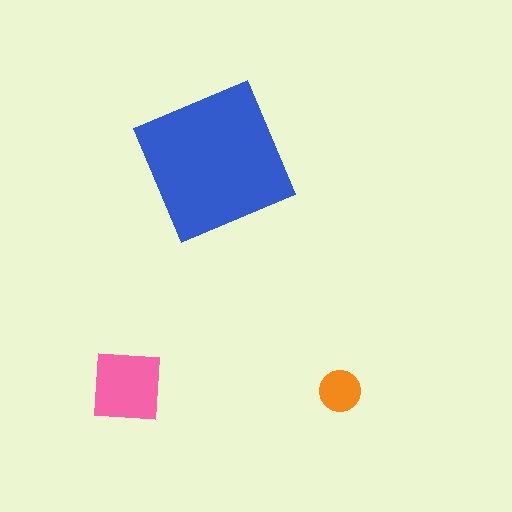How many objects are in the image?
There are 3 objects in the image.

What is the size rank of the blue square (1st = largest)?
1st.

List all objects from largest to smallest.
The blue square, the pink square, the orange circle.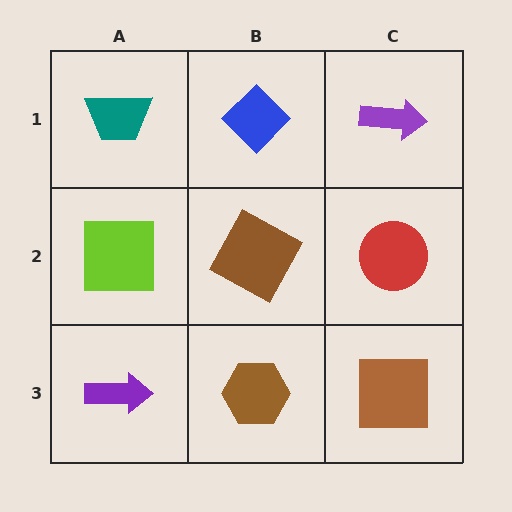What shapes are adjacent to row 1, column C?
A red circle (row 2, column C), a blue diamond (row 1, column B).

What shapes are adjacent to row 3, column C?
A red circle (row 2, column C), a brown hexagon (row 3, column B).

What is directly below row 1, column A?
A lime square.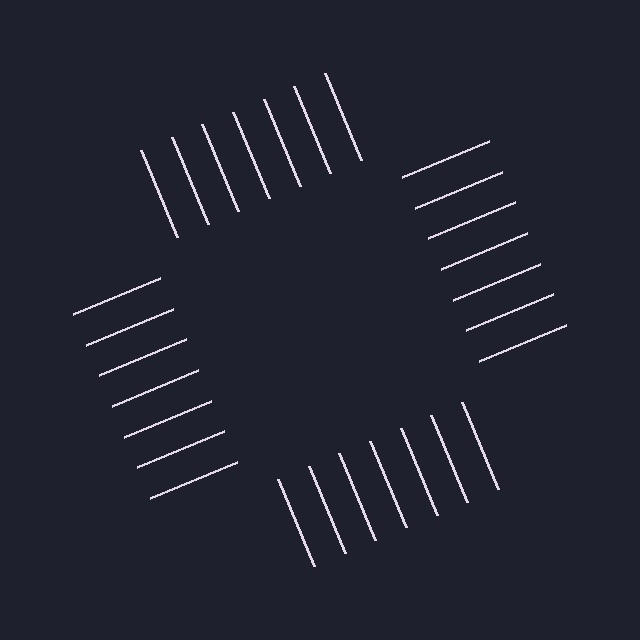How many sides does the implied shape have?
4 sides — the line-ends trace a square.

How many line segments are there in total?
28 — 7 along each of the 4 edges.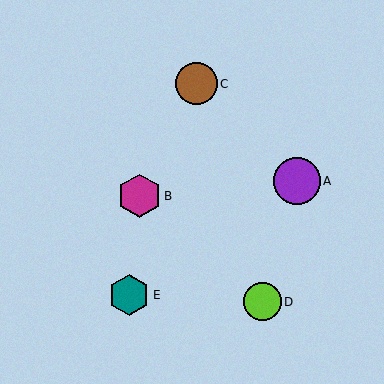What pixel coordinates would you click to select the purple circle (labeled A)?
Click at (297, 181) to select the purple circle A.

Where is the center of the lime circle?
The center of the lime circle is at (262, 302).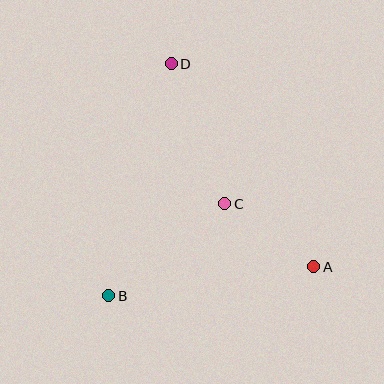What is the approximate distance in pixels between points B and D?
The distance between B and D is approximately 240 pixels.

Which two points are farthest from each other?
Points A and D are farthest from each other.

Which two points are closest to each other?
Points A and C are closest to each other.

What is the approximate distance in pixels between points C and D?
The distance between C and D is approximately 150 pixels.